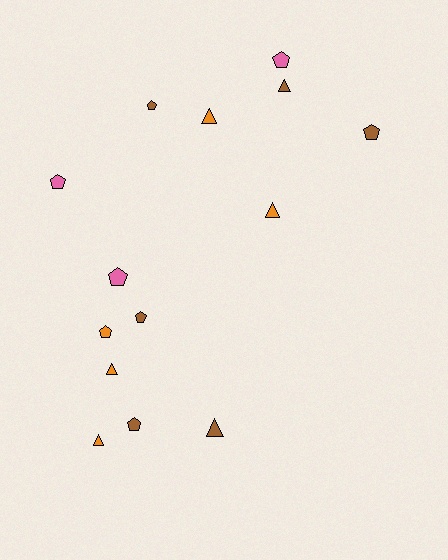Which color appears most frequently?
Brown, with 6 objects.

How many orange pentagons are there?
There is 1 orange pentagon.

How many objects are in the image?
There are 14 objects.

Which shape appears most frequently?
Pentagon, with 8 objects.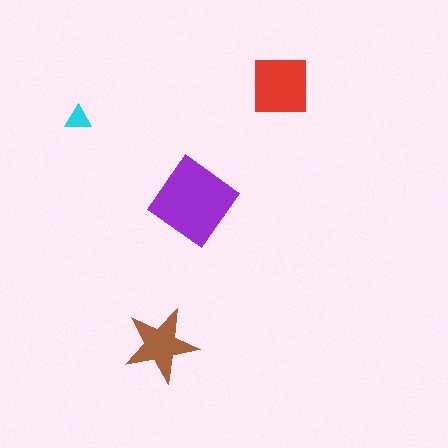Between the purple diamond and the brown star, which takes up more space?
The purple diamond.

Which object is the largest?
The purple diamond.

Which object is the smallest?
The cyan triangle.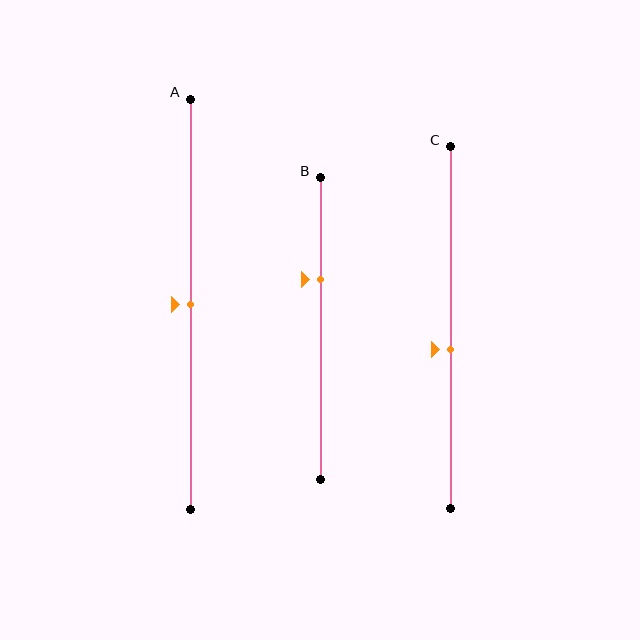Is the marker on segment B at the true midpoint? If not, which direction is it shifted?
No, the marker on segment B is shifted upward by about 16% of the segment length.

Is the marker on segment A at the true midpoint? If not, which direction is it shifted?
Yes, the marker on segment A is at the true midpoint.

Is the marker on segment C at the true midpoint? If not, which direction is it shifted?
No, the marker on segment C is shifted downward by about 6% of the segment length.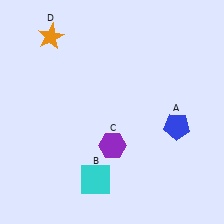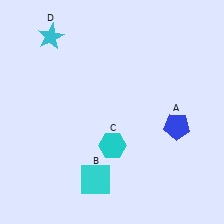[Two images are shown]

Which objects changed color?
C changed from purple to cyan. D changed from orange to cyan.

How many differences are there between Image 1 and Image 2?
There are 2 differences between the two images.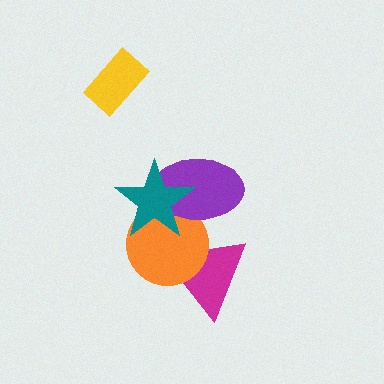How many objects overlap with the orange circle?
3 objects overlap with the orange circle.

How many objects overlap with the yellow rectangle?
0 objects overlap with the yellow rectangle.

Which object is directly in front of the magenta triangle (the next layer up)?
The orange circle is directly in front of the magenta triangle.